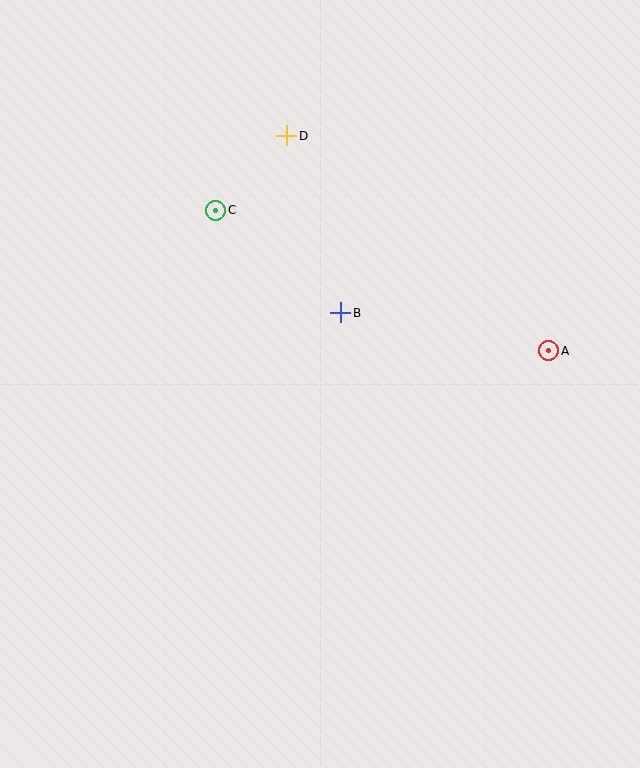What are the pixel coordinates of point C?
Point C is at (216, 210).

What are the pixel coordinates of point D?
Point D is at (287, 136).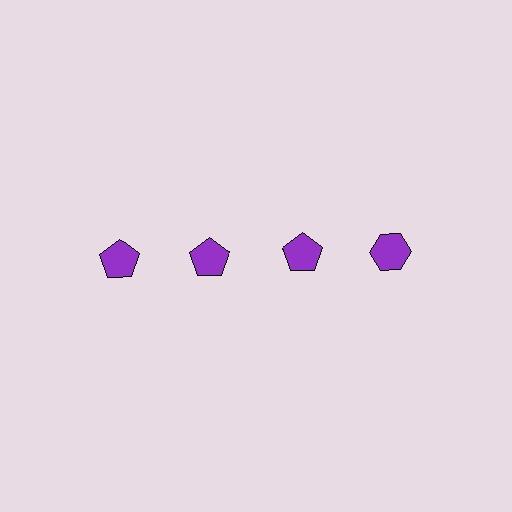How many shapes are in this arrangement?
There are 4 shapes arranged in a grid pattern.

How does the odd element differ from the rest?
It has a different shape: hexagon instead of pentagon.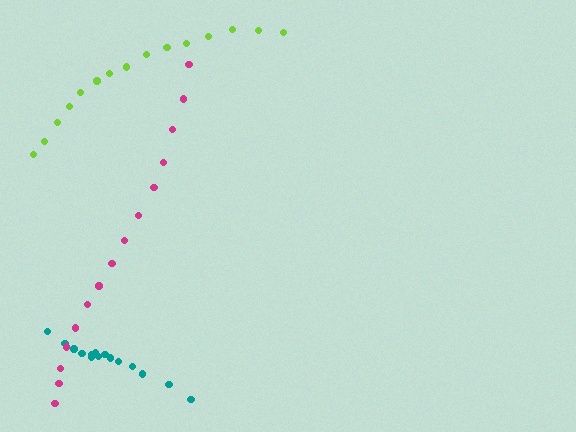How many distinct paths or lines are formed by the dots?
There are 3 distinct paths.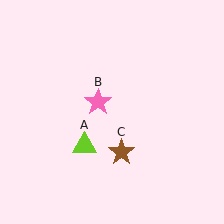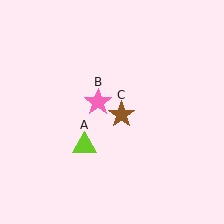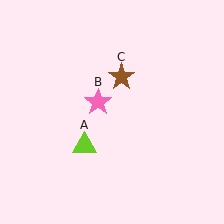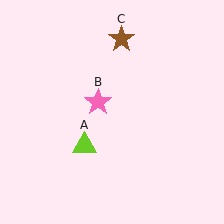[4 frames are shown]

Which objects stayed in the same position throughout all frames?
Lime triangle (object A) and pink star (object B) remained stationary.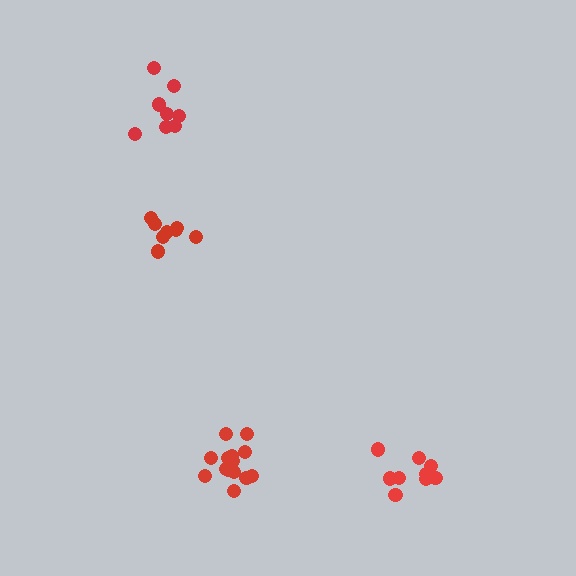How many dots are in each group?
Group 1: 14 dots, Group 2: 8 dots, Group 3: 9 dots, Group 4: 8 dots (39 total).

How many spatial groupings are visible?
There are 4 spatial groupings.